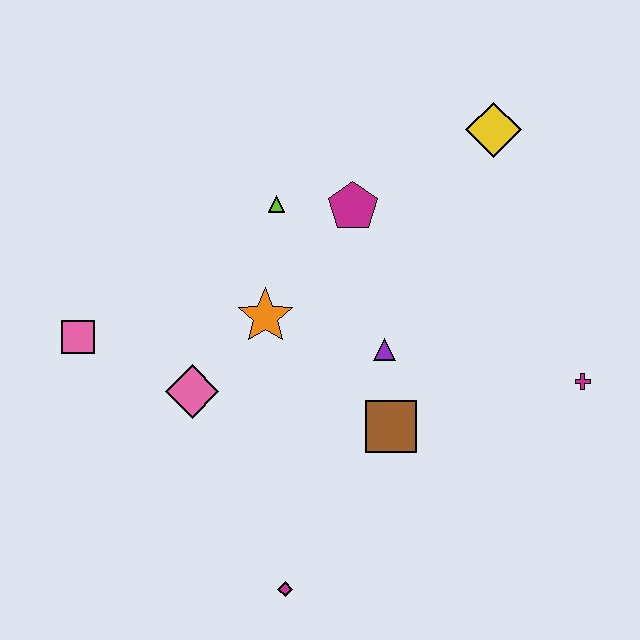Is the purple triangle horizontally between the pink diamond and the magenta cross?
Yes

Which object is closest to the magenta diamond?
The brown square is closest to the magenta diamond.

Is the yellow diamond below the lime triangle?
No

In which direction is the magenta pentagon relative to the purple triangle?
The magenta pentagon is above the purple triangle.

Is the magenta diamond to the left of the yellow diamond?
Yes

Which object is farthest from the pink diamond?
The yellow diamond is farthest from the pink diamond.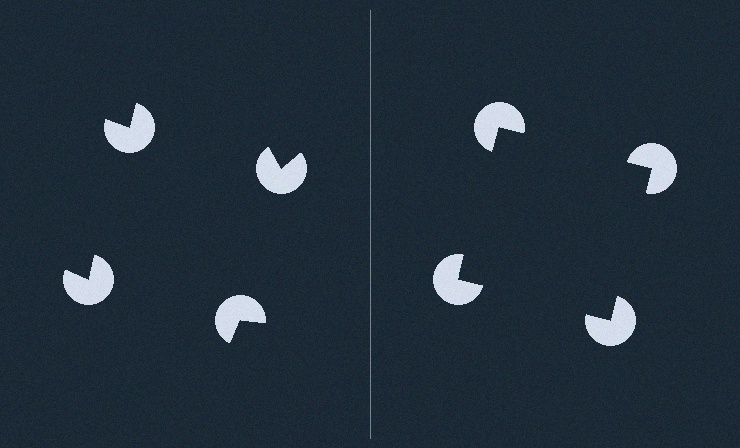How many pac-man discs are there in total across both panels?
8 — 4 on each side.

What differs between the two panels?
The pac-man discs are positioned identically on both sides; only the wedge orientations differ. On the right they align to a square; on the left they are misaligned.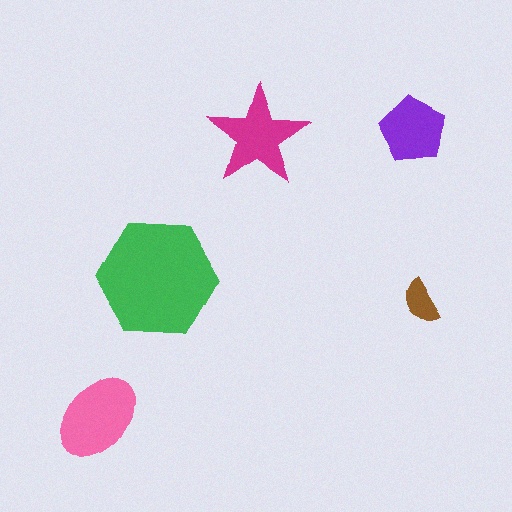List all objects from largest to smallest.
The green hexagon, the pink ellipse, the magenta star, the purple pentagon, the brown semicircle.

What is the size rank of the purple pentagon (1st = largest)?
4th.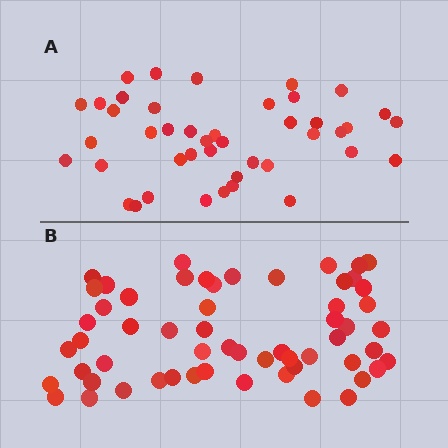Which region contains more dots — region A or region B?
Region B (the bottom region) has more dots.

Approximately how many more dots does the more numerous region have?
Region B has approximately 15 more dots than region A.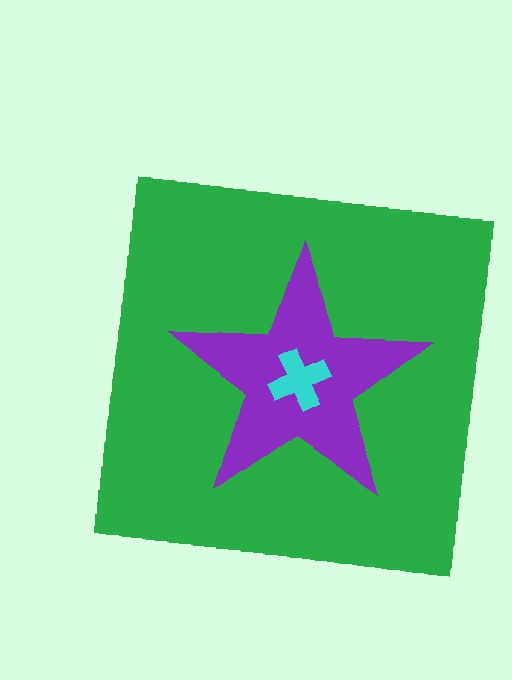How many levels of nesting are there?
3.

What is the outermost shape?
The green square.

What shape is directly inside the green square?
The purple star.